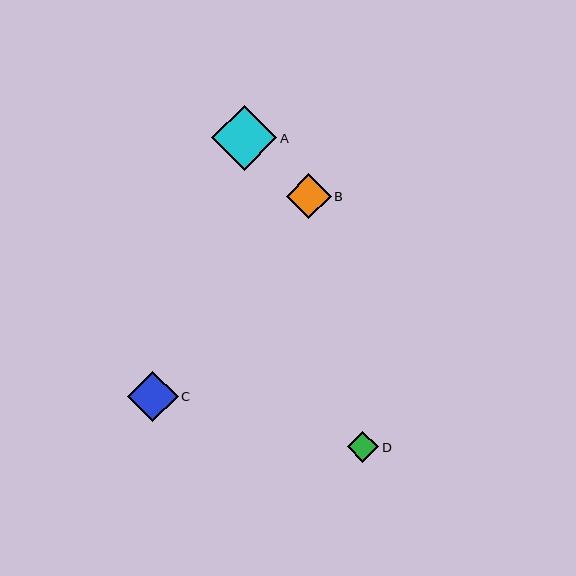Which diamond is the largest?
Diamond A is the largest with a size of approximately 65 pixels.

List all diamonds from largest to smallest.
From largest to smallest: A, C, B, D.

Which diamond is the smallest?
Diamond D is the smallest with a size of approximately 31 pixels.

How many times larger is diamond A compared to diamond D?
Diamond A is approximately 2.1 times the size of diamond D.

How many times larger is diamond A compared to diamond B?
Diamond A is approximately 1.4 times the size of diamond B.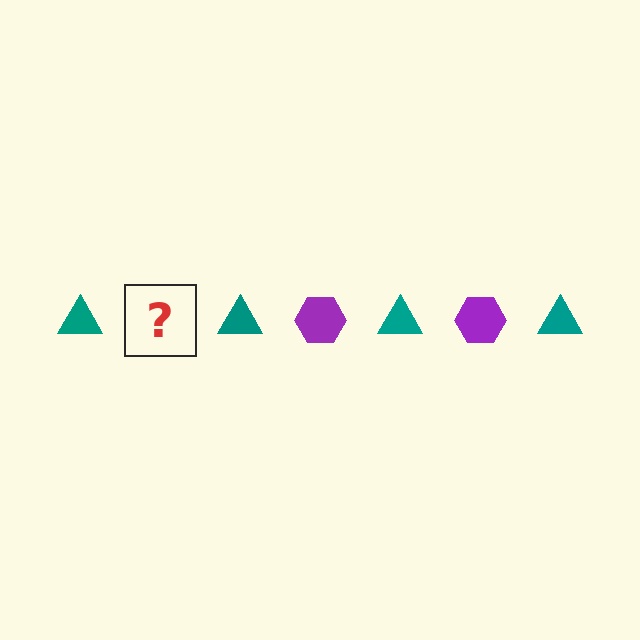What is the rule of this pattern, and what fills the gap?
The rule is that the pattern alternates between teal triangle and purple hexagon. The gap should be filled with a purple hexagon.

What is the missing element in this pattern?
The missing element is a purple hexagon.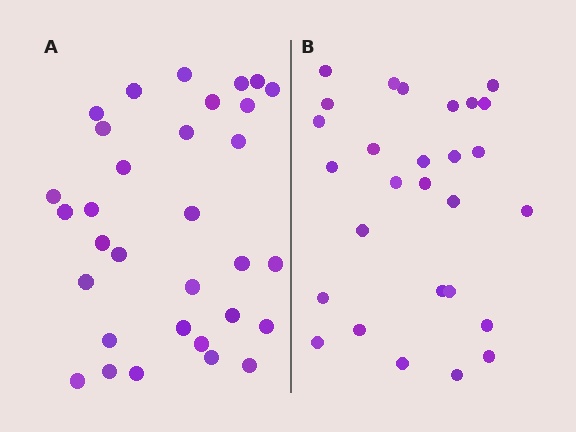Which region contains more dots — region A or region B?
Region A (the left region) has more dots.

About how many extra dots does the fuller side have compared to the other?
Region A has about 4 more dots than region B.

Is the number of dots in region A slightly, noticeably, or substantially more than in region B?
Region A has only slightly more — the two regions are fairly close. The ratio is roughly 1.1 to 1.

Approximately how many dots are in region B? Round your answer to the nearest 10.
About 30 dots. (The exact count is 28, which rounds to 30.)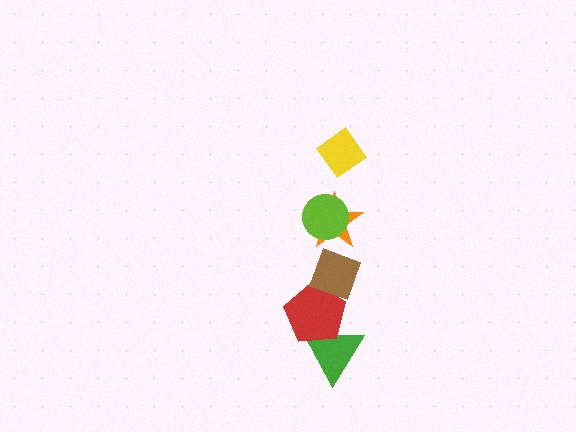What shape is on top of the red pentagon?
The brown diamond is on top of the red pentagon.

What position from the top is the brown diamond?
The brown diamond is 4th from the top.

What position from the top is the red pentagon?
The red pentagon is 5th from the top.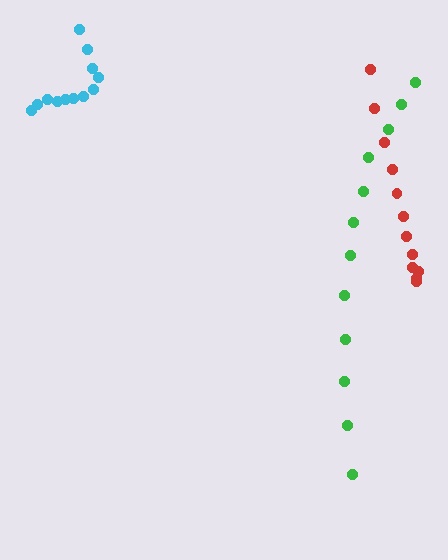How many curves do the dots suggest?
There are 3 distinct paths.